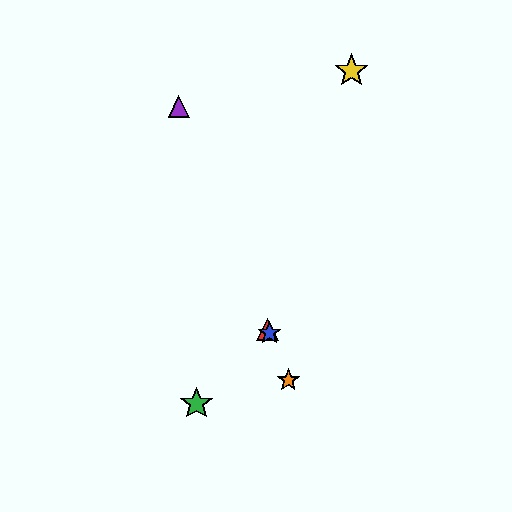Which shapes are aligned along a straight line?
The red triangle, the blue star, the purple triangle, the orange star are aligned along a straight line.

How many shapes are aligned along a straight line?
4 shapes (the red triangle, the blue star, the purple triangle, the orange star) are aligned along a straight line.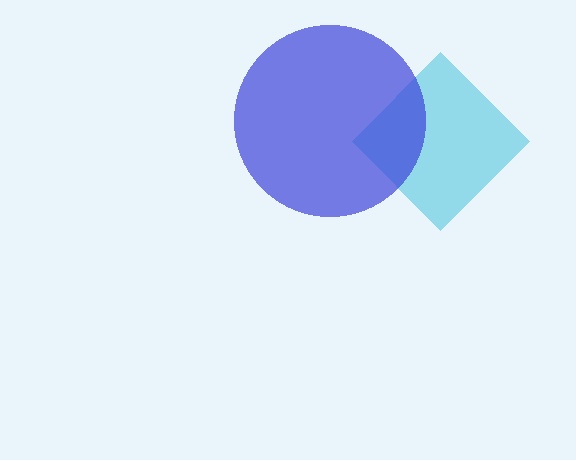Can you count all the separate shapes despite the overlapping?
Yes, there are 2 separate shapes.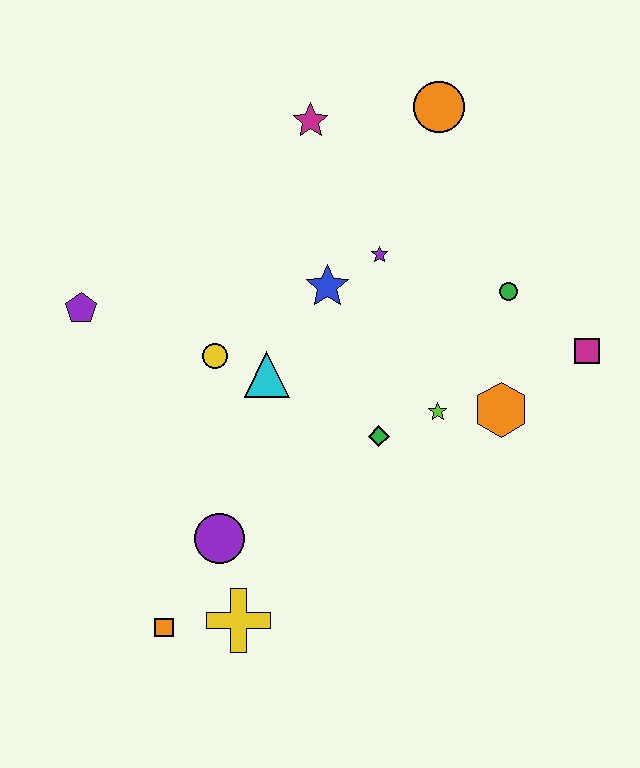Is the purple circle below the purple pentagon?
Yes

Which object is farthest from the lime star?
The purple pentagon is farthest from the lime star.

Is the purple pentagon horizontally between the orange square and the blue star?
No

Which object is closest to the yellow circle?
The cyan triangle is closest to the yellow circle.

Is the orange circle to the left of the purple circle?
No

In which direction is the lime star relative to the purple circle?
The lime star is to the right of the purple circle.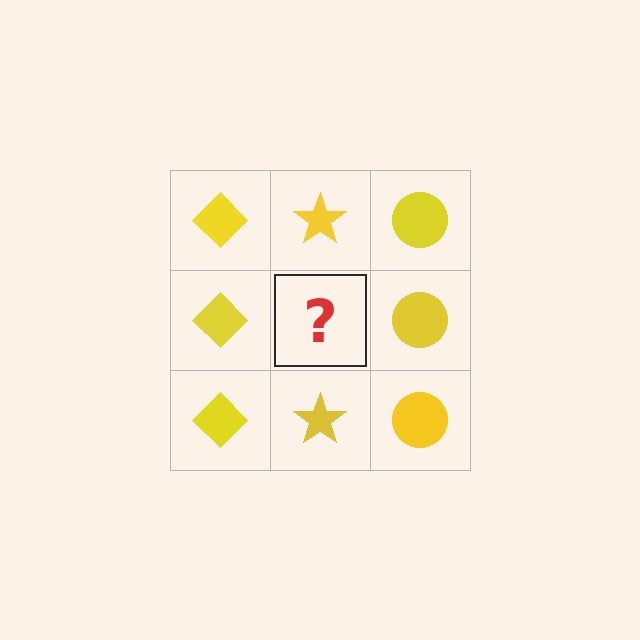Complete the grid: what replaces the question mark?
The question mark should be replaced with a yellow star.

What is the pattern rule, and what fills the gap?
The rule is that each column has a consistent shape. The gap should be filled with a yellow star.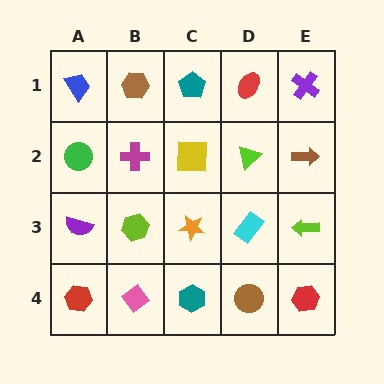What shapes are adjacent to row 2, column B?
A brown hexagon (row 1, column B), a lime hexagon (row 3, column B), a green circle (row 2, column A), a yellow square (row 2, column C).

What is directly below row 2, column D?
A cyan rectangle.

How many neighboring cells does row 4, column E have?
2.